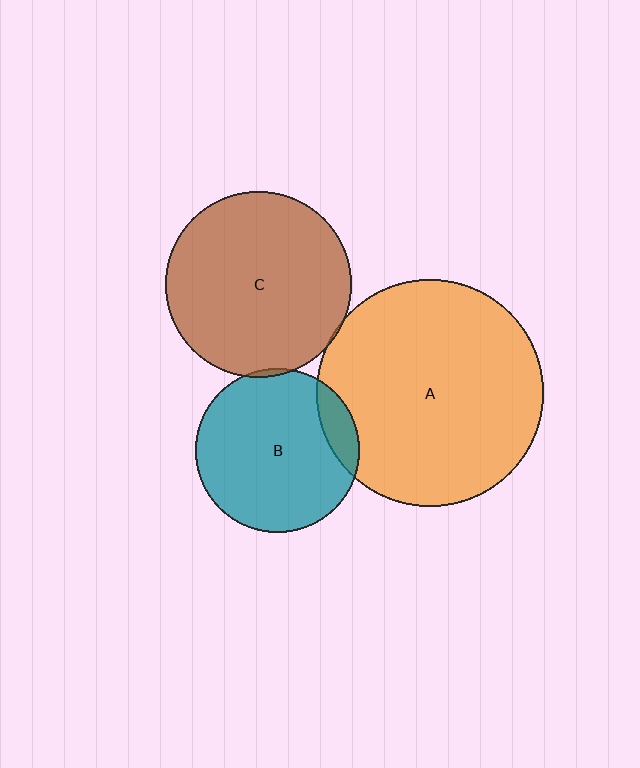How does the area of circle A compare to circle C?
Approximately 1.5 times.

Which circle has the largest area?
Circle A (orange).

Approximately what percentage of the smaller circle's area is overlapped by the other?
Approximately 5%.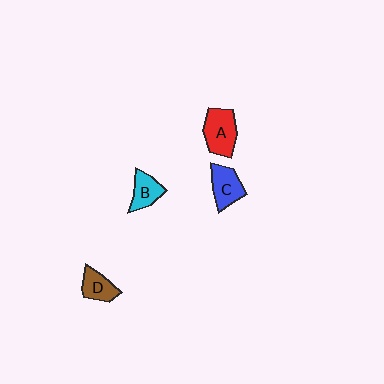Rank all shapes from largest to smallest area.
From largest to smallest: A (red), C (blue), B (cyan), D (brown).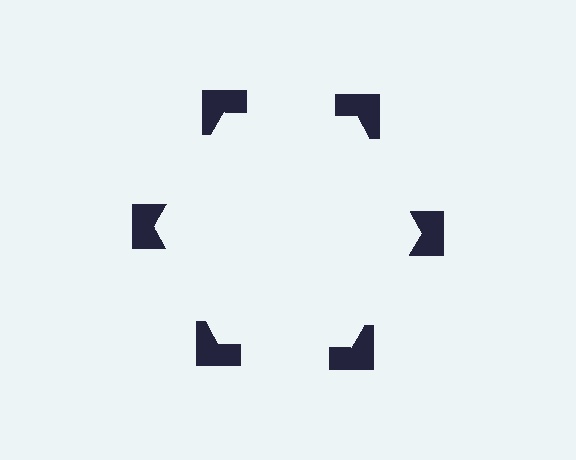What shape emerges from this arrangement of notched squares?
An illusory hexagon — its edges are inferred from the aligned wedge cuts in the notched squares, not physically drawn.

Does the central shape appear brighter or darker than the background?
It typically appears slightly brighter than the background, even though no actual brightness change is drawn.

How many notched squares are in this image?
There are 6 — one at each vertex of the illusory hexagon.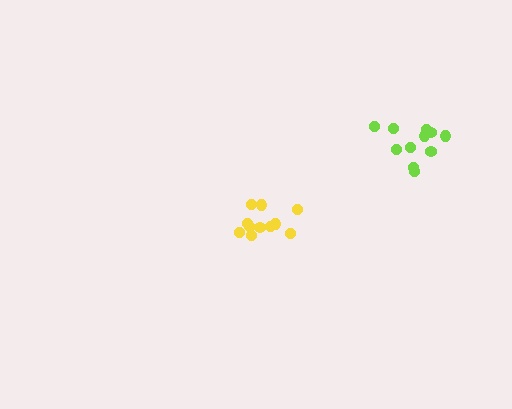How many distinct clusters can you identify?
There are 2 distinct clusters.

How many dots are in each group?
Group 1: 11 dots, Group 2: 12 dots (23 total).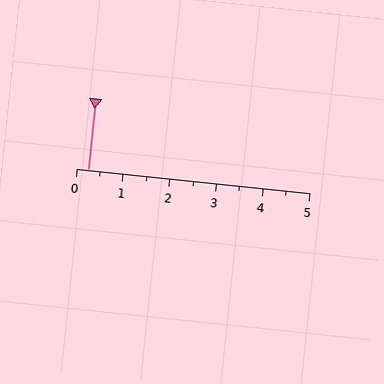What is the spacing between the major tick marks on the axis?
The major ticks are spaced 1 apart.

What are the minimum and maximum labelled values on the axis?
The axis runs from 0 to 5.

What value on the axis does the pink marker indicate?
The marker indicates approximately 0.2.